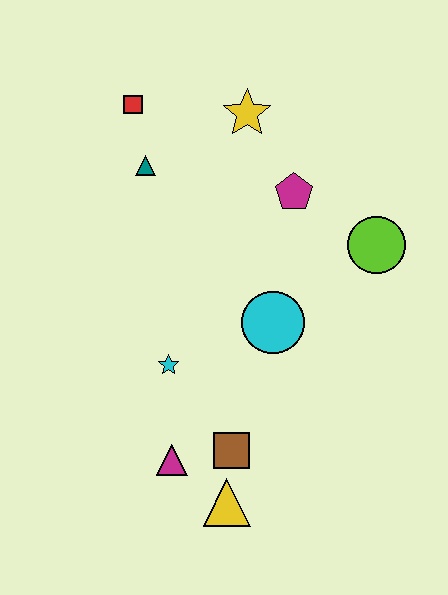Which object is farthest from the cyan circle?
The red square is farthest from the cyan circle.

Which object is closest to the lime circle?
The magenta pentagon is closest to the lime circle.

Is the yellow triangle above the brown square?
No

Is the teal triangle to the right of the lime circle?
No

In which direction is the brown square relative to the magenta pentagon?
The brown square is below the magenta pentagon.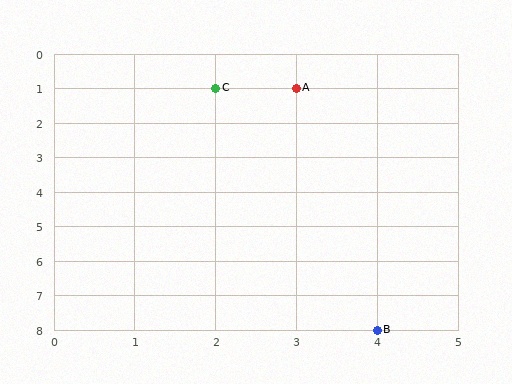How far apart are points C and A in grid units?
Points C and A are 1 column apart.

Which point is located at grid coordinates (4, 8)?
Point B is at (4, 8).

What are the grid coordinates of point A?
Point A is at grid coordinates (3, 1).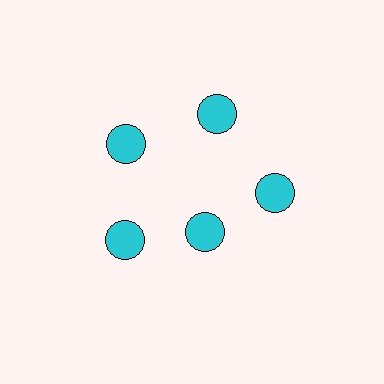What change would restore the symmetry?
The symmetry would be restored by moving it outward, back onto the ring so that all 5 circles sit at equal angles and equal distance from the center.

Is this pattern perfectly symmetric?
No. The 5 cyan circles are arranged in a ring, but one element near the 5 o'clock position is pulled inward toward the center, breaking the 5-fold rotational symmetry.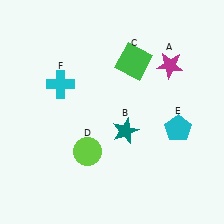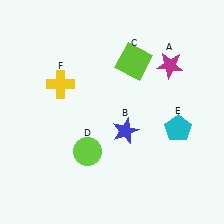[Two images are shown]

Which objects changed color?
B changed from teal to blue. C changed from green to lime. F changed from cyan to yellow.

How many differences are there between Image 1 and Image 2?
There are 3 differences between the two images.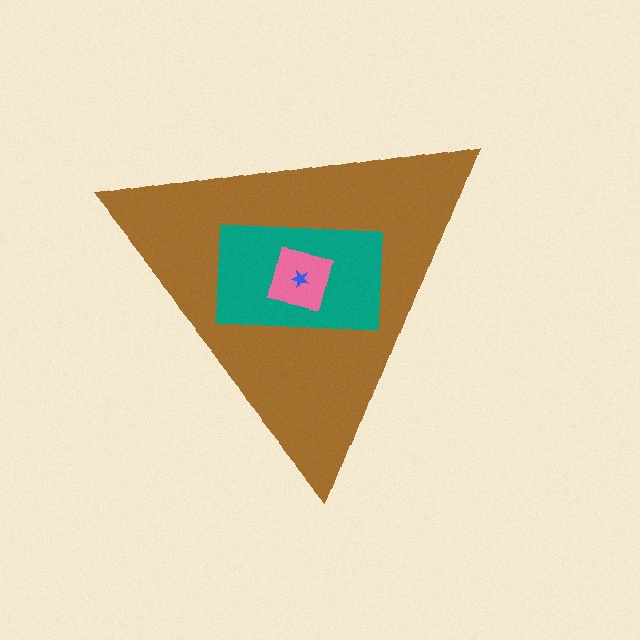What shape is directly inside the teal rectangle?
The pink square.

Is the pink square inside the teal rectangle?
Yes.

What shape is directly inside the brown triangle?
The teal rectangle.